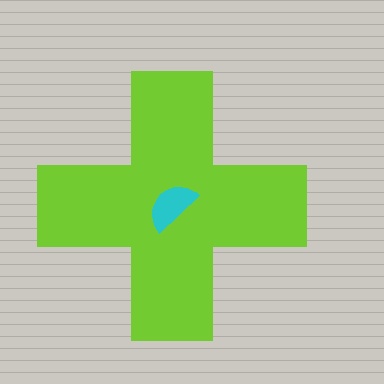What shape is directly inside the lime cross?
The cyan semicircle.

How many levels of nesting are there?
2.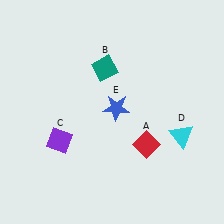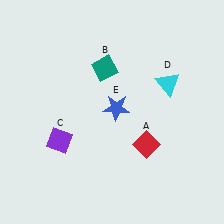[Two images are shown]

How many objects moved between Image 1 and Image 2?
1 object moved between the two images.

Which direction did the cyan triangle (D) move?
The cyan triangle (D) moved up.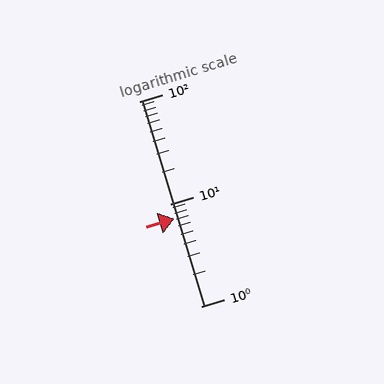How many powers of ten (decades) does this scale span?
The scale spans 2 decades, from 1 to 100.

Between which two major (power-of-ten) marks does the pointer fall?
The pointer is between 1 and 10.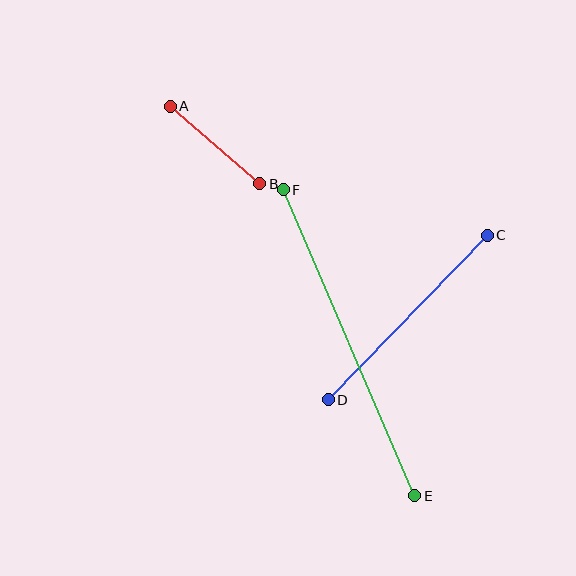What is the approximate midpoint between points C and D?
The midpoint is at approximately (408, 318) pixels.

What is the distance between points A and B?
The distance is approximately 118 pixels.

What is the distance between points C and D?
The distance is approximately 229 pixels.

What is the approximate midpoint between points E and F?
The midpoint is at approximately (349, 343) pixels.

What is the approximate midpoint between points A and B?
The midpoint is at approximately (215, 145) pixels.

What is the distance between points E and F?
The distance is approximately 333 pixels.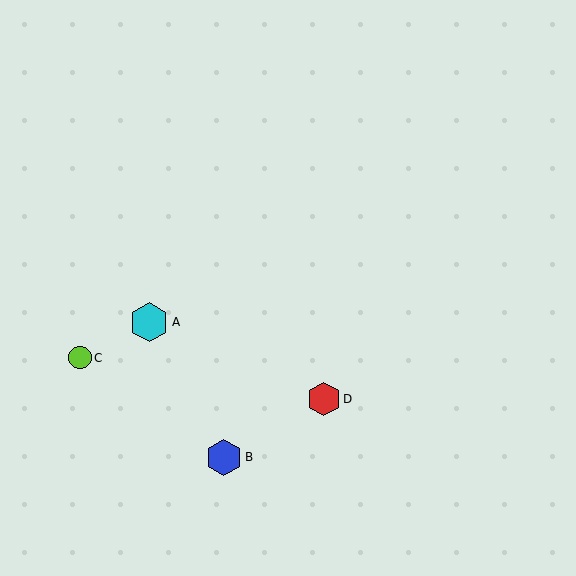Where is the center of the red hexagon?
The center of the red hexagon is at (324, 399).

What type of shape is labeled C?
Shape C is a lime circle.